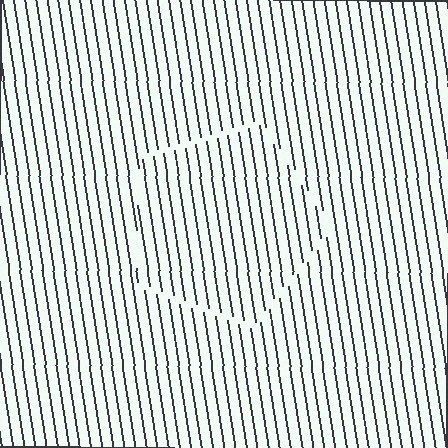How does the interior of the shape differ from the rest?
The interior of the shape contains the same grating, shifted by half a period — the contour is defined by the phase discontinuity where line-ends from the inner and outer gratings abut.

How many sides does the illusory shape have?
5 sides — the line-ends trace a pentagon.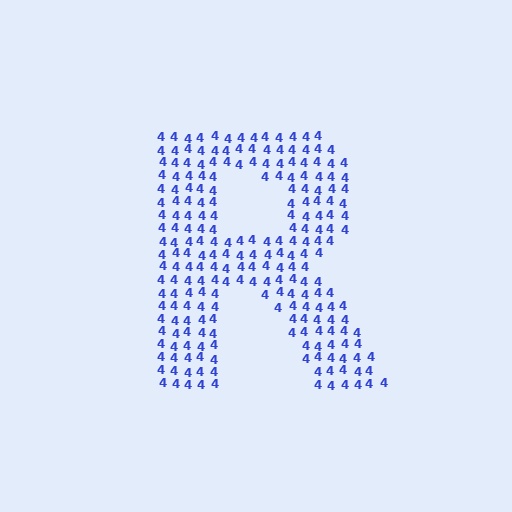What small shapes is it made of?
It is made of small digit 4's.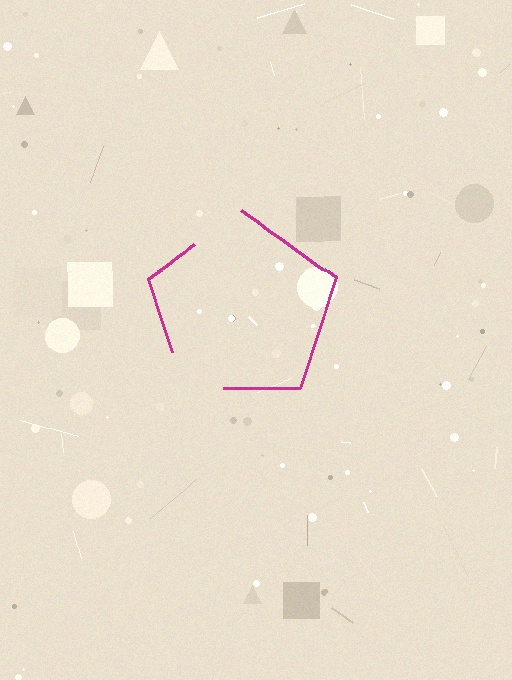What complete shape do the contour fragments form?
The contour fragments form a pentagon.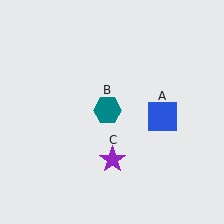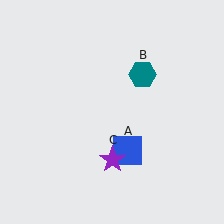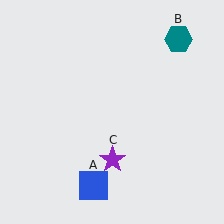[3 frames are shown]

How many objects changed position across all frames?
2 objects changed position: blue square (object A), teal hexagon (object B).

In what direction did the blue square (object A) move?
The blue square (object A) moved down and to the left.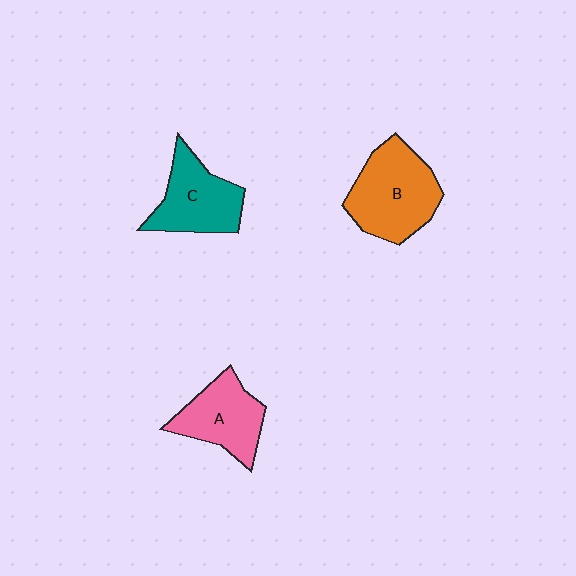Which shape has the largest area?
Shape B (orange).